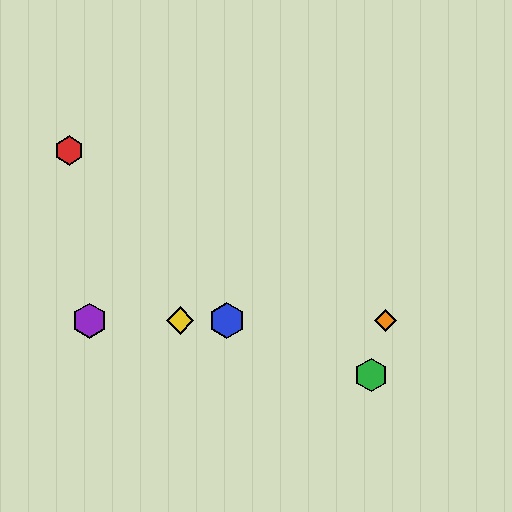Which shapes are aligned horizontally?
The blue hexagon, the yellow diamond, the purple hexagon, the orange diamond are aligned horizontally.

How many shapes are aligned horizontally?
4 shapes (the blue hexagon, the yellow diamond, the purple hexagon, the orange diamond) are aligned horizontally.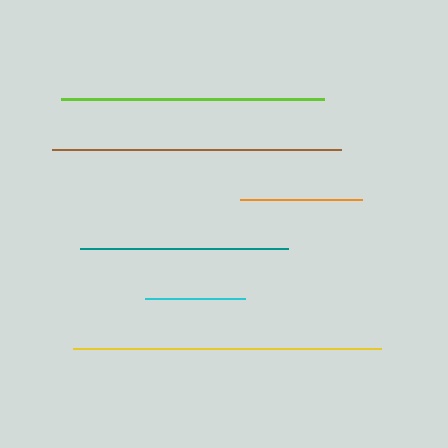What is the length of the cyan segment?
The cyan segment is approximately 100 pixels long.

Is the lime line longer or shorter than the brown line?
The brown line is longer than the lime line.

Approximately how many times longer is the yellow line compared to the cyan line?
The yellow line is approximately 3.1 times the length of the cyan line.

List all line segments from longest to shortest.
From longest to shortest: yellow, brown, lime, teal, orange, cyan.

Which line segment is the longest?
The yellow line is the longest at approximately 308 pixels.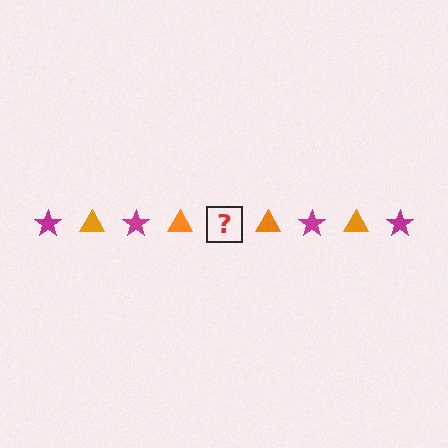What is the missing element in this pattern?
The missing element is a magenta star.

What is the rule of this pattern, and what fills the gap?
The rule is that the pattern alternates between magenta star and orange triangle. The gap should be filled with a magenta star.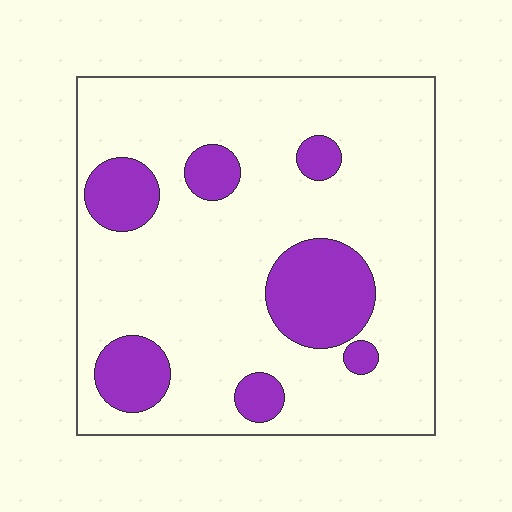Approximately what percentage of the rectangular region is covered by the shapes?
Approximately 20%.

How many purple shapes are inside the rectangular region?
7.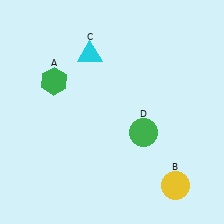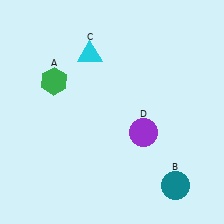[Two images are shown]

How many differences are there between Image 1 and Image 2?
There are 2 differences between the two images.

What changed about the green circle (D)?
In Image 1, D is green. In Image 2, it changed to purple.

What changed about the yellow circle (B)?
In Image 1, B is yellow. In Image 2, it changed to teal.